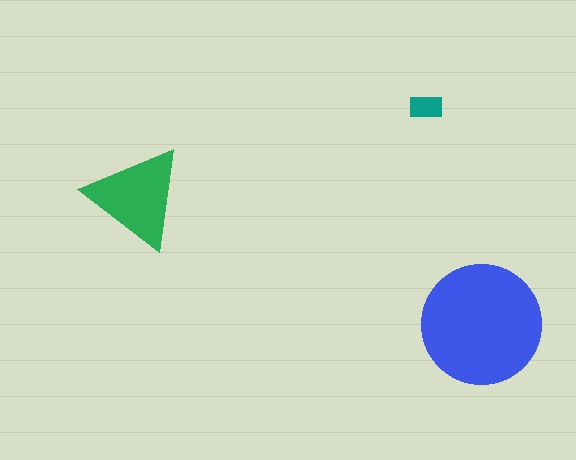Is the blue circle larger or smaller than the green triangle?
Larger.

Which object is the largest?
The blue circle.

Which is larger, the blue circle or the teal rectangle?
The blue circle.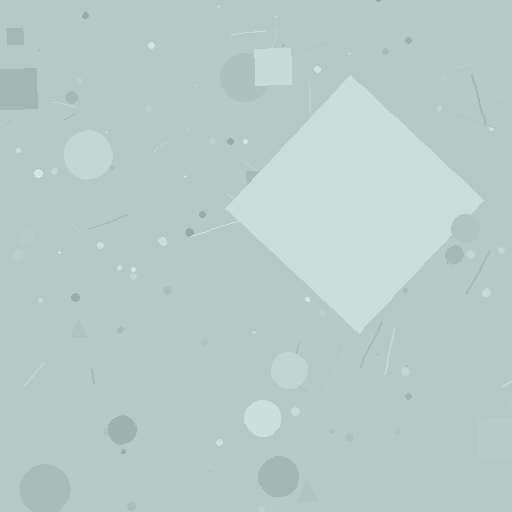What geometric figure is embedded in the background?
A diamond is embedded in the background.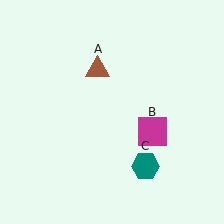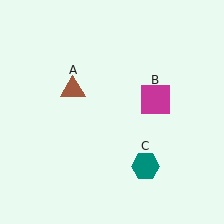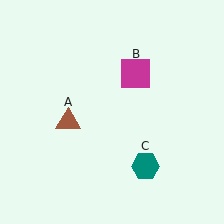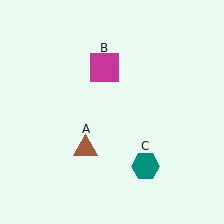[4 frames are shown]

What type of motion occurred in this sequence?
The brown triangle (object A), magenta square (object B) rotated counterclockwise around the center of the scene.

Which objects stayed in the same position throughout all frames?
Teal hexagon (object C) remained stationary.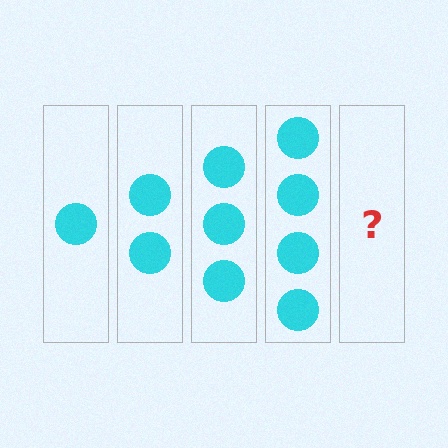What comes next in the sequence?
The next element should be 5 circles.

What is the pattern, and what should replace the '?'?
The pattern is that each step adds one more circle. The '?' should be 5 circles.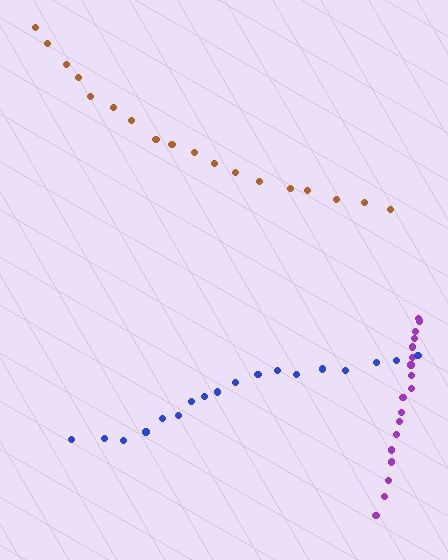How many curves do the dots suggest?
There are 3 distinct paths.